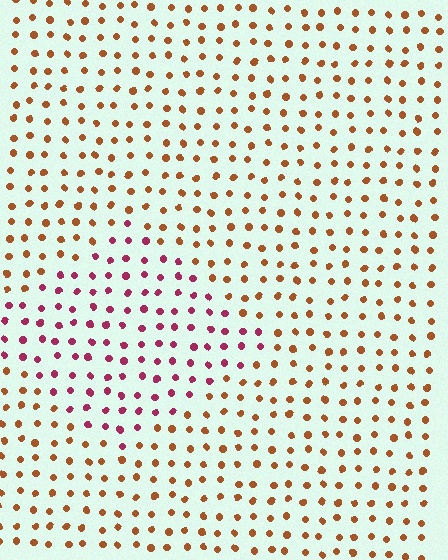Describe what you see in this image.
The image is filled with small brown elements in a uniform arrangement. A diamond-shaped region is visible where the elements are tinted to a slightly different hue, forming a subtle color boundary.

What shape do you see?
I see a diamond.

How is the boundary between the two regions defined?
The boundary is defined purely by a slight shift in hue (about 48 degrees). Spacing, size, and orientation are identical on both sides.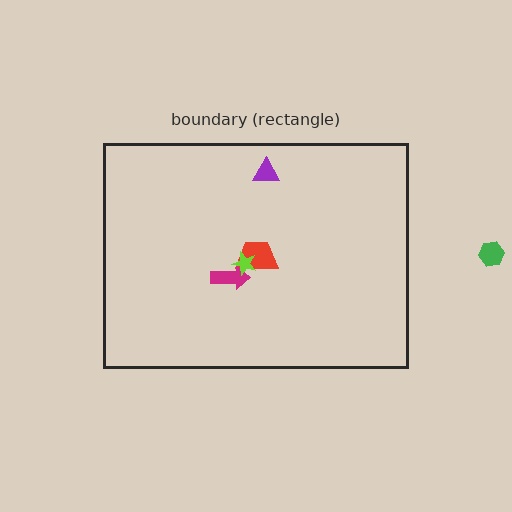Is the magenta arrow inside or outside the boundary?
Inside.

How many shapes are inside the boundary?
4 inside, 1 outside.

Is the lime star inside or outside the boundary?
Inside.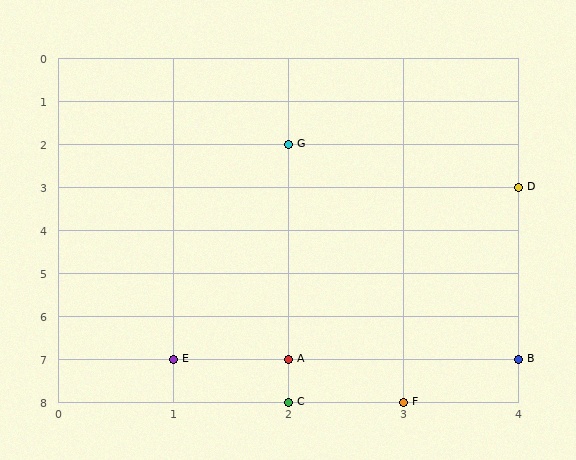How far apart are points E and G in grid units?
Points E and G are 1 column and 5 rows apart (about 5.1 grid units diagonally).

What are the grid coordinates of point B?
Point B is at grid coordinates (4, 7).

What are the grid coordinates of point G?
Point G is at grid coordinates (2, 2).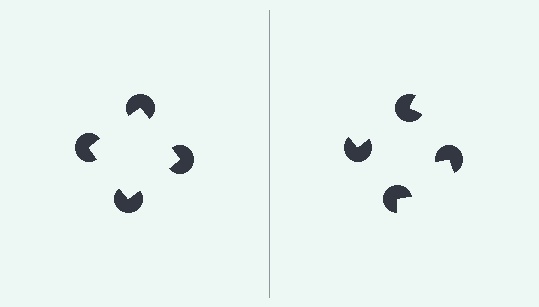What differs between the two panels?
The pac-man discs are positioned identically on both sides; only the wedge orientations differ. On the left they align to a square; on the right they are misaligned.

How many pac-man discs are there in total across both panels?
8 — 4 on each side.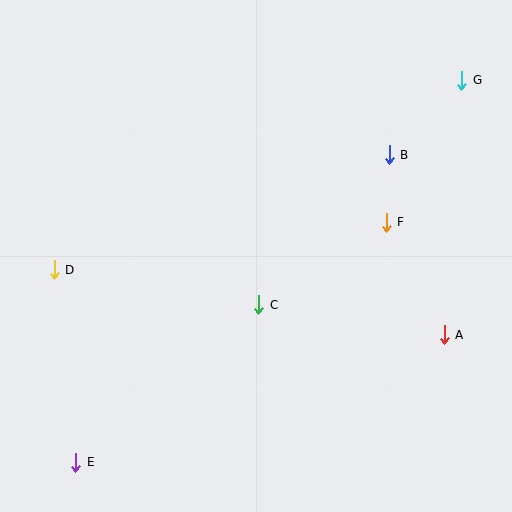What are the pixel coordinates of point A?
Point A is at (444, 335).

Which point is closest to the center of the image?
Point C at (259, 305) is closest to the center.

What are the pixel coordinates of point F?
Point F is at (386, 222).